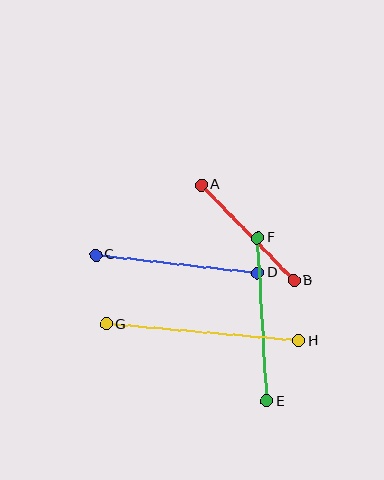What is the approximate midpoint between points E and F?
The midpoint is at approximately (262, 319) pixels.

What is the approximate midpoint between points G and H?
The midpoint is at approximately (202, 333) pixels.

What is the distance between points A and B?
The distance is approximately 133 pixels.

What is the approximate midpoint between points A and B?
The midpoint is at approximately (248, 233) pixels.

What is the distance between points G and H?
The distance is approximately 193 pixels.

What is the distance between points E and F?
The distance is approximately 164 pixels.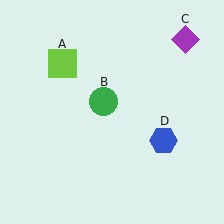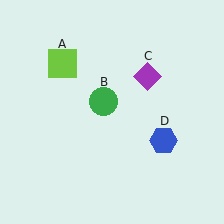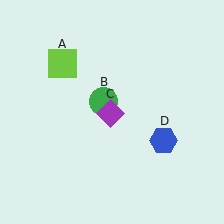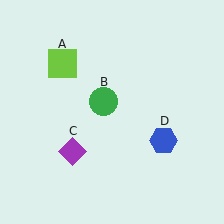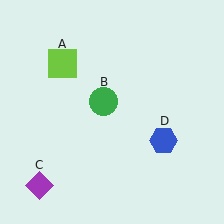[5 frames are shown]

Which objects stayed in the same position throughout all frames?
Lime square (object A) and green circle (object B) and blue hexagon (object D) remained stationary.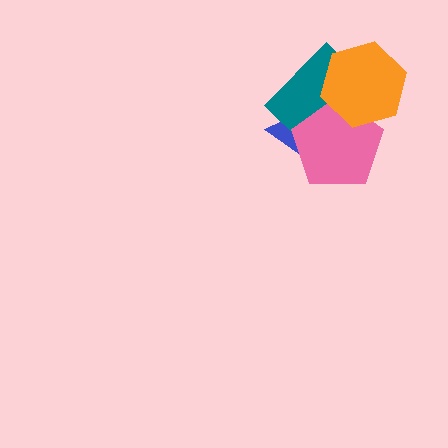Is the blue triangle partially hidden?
Yes, it is partially covered by another shape.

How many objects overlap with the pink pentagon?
3 objects overlap with the pink pentagon.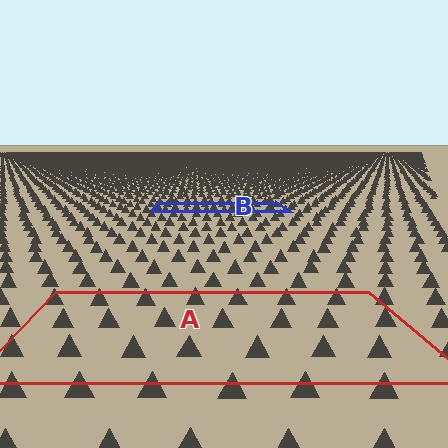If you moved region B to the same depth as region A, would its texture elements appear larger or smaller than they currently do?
They would appear larger. At a closer depth, the same texture elements are projected at a bigger on-screen size.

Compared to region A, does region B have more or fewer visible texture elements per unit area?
Region B has more texture elements per unit area — they are packed more densely because it is farther away.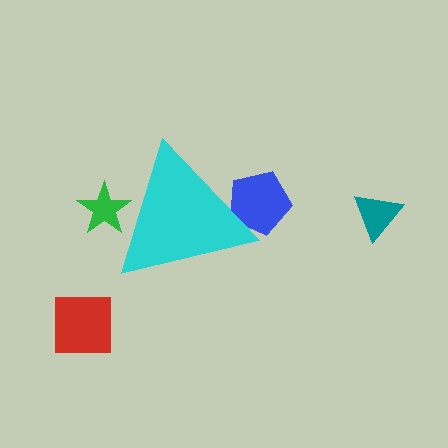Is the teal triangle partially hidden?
No, the teal triangle is fully visible.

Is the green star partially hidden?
Yes, the green star is partially hidden behind the cyan triangle.